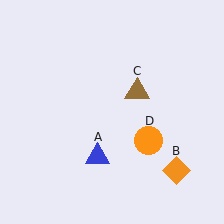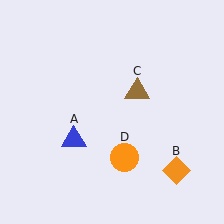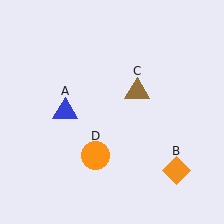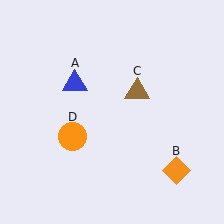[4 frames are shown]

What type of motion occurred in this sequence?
The blue triangle (object A), orange circle (object D) rotated clockwise around the center of the scene.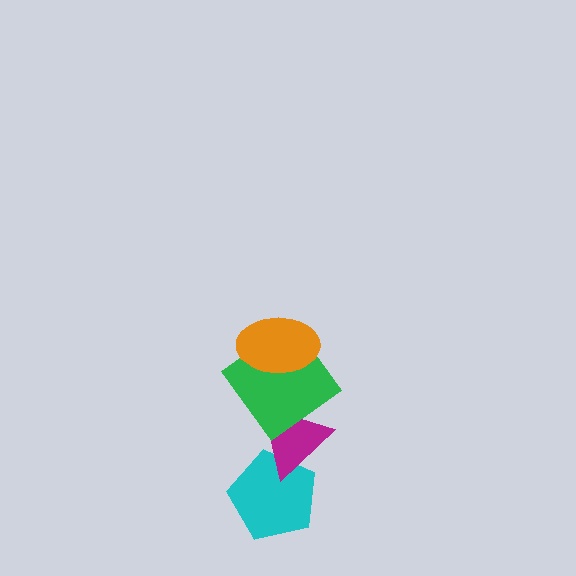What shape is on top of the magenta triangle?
The green diamond is on top of the magenta triangle.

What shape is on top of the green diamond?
The orange ellipse is on top of the green diamond.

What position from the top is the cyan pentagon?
The cyan pentagon is 4th from the top.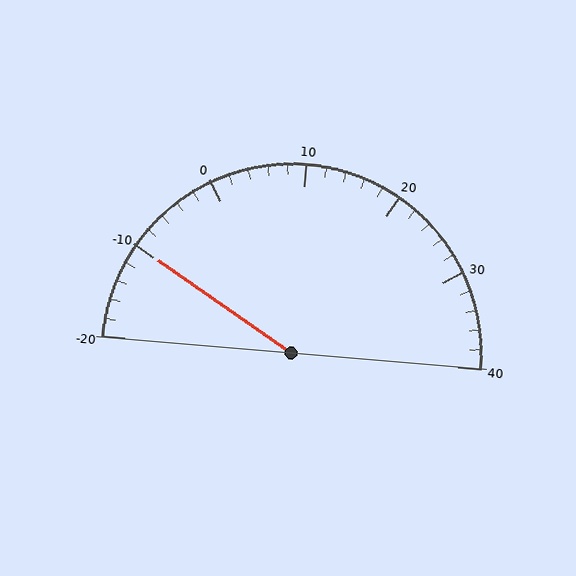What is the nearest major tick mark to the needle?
The nearest major tick mark is -10.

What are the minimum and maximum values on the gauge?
The gauge ranges from -20 to 40.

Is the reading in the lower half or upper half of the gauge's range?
The reading is in the lower half of the range (-20 to 40).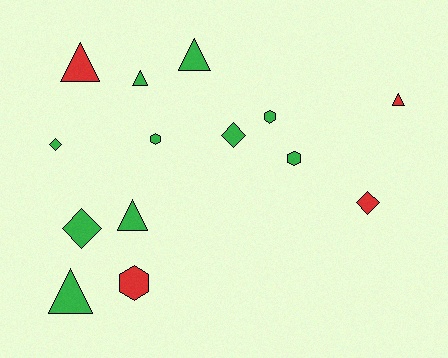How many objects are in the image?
There are 14 objects.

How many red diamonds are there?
There is 1 red diamond.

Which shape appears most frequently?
Triangle, with 6 objects.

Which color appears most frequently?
Green, with 10 objects.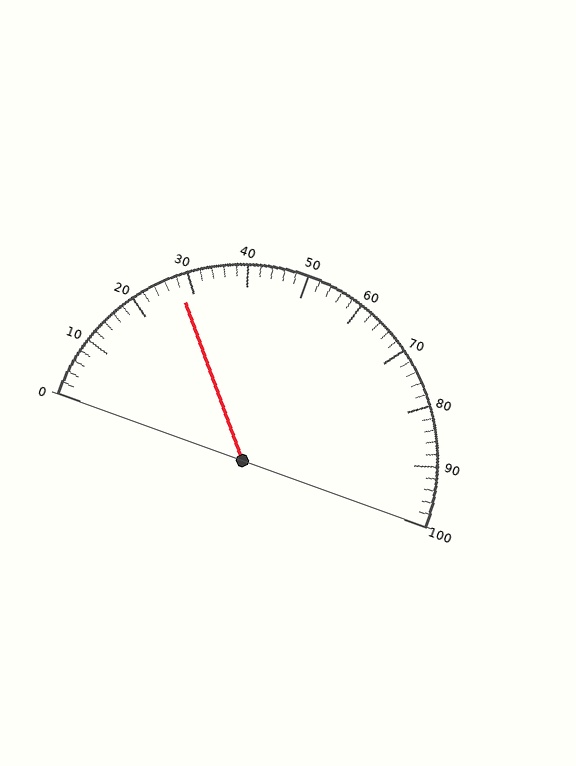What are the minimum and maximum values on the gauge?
The gauge ranges from 0 to 100.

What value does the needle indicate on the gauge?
The needle indicates approximately 28.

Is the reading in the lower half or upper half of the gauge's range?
The reading is in the lower half of the range (0 to 100).